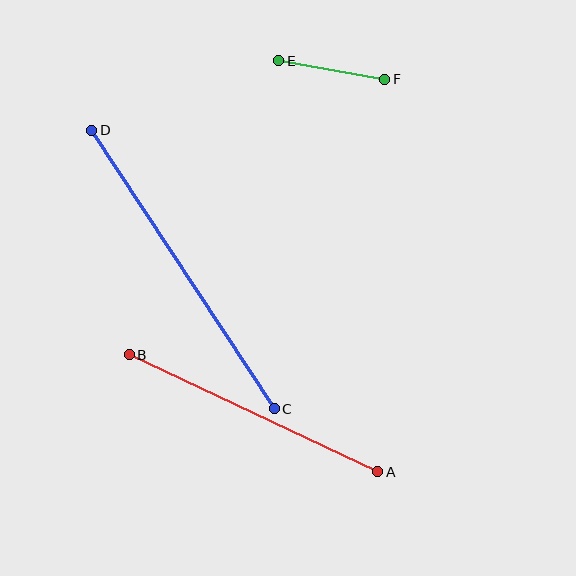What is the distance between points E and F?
The distance is approximately 108 pixels.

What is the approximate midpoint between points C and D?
The midpoint is at approximately (183, 269) pixels.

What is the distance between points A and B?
The distance is approximately 275 pixels.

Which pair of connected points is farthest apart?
Points C and D are farthest apart.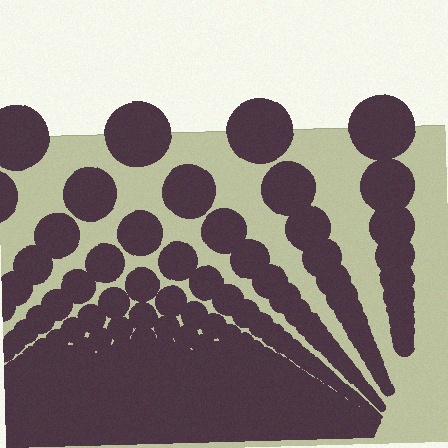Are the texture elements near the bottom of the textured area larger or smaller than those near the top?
Smaller. The gradient is inverted — elements near the bottom are smaller and denser.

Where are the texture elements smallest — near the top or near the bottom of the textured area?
Near the bottom.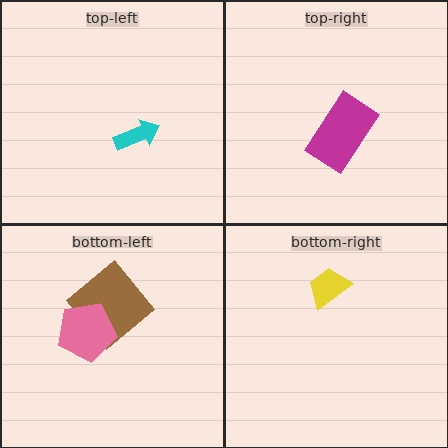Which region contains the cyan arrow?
The top-left region.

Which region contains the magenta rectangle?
The top-right region.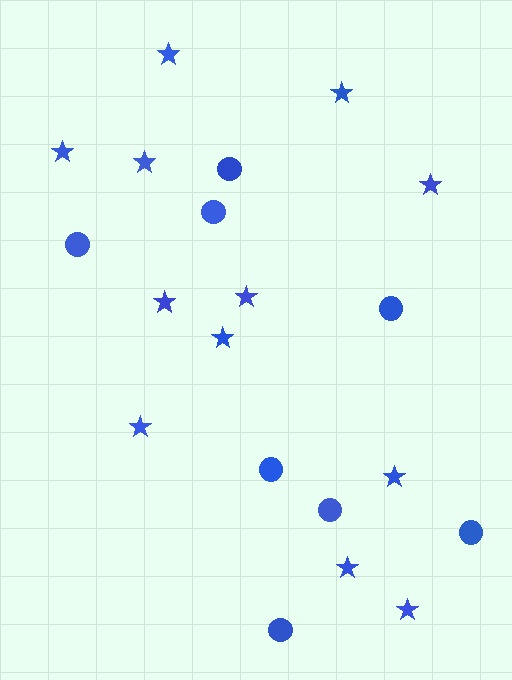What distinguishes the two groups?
There are 2 groups: one group of stars (12) and one group of circles (8).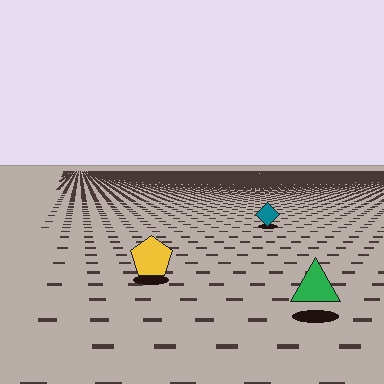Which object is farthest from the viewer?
The teal diamond is farthest from the viewer. It appears smaller and the ground texture around it is denser.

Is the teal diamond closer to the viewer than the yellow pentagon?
No. The yellow pentagon is closer — you can tell from the texture gradient: the ground texture is coarser near it.